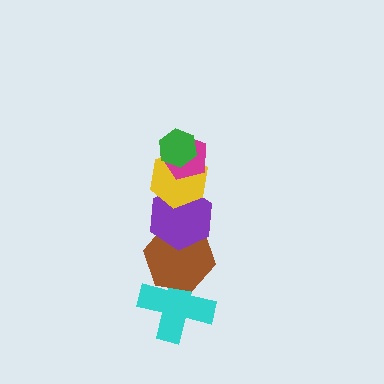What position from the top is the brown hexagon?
The brown hexagon is 5th from the top.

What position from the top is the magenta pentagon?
The magenta pentagon is 2nd from the top.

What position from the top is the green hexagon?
The green hexagon is 1st from the top.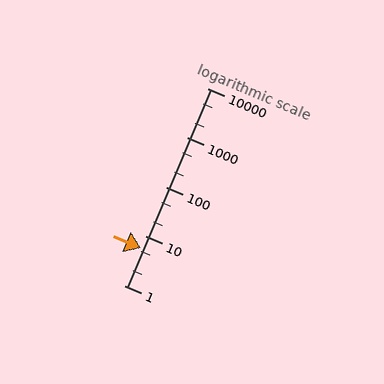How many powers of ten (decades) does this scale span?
The scale spans 4 decades, from 1 to 10000.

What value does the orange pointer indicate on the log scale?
The pointer indicates approximately 5.6.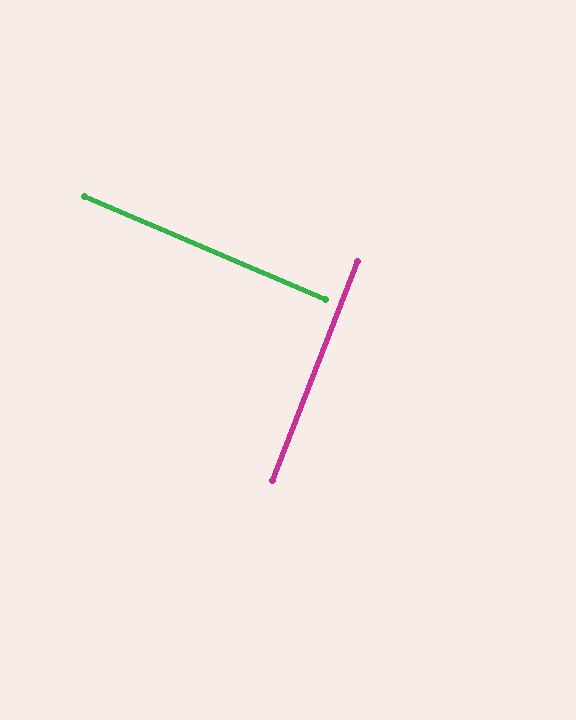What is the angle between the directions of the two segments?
Approximately 88 degrees.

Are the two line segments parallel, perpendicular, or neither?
Perpendicular — they meet at approximately 88°.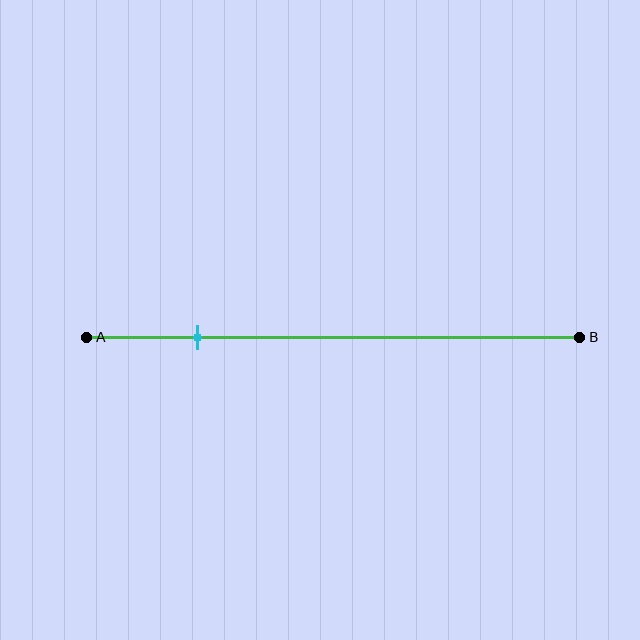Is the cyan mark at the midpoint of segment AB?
No, the mark is at about 20% from A, not at the 50% midpoint.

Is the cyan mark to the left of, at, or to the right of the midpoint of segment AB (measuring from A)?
The cyan mark is to the left of the midpoint of segment AB.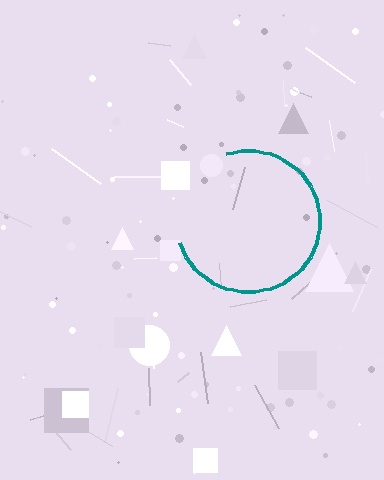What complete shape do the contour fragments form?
The contour fragments form a circle.